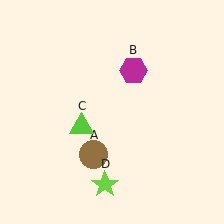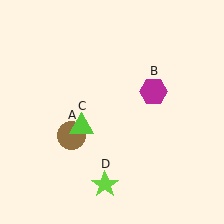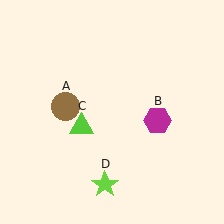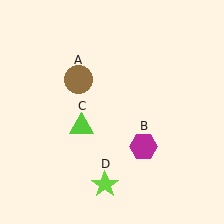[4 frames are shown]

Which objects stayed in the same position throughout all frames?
Lime triangle (object C) and lime star (object D) remained stationary.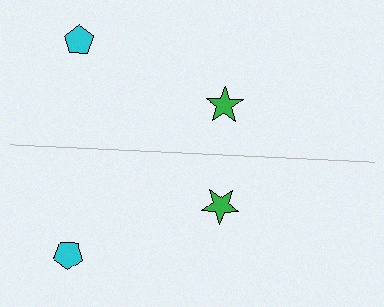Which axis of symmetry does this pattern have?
The pattern has a horizontal axis of symmetry running through the center of the image.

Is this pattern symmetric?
Yes, this pattern has bilateral (reflection) symmetry.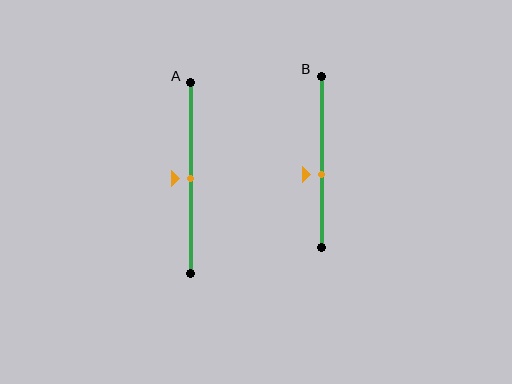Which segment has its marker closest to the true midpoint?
Segment A has its marker closest to the true midpoint.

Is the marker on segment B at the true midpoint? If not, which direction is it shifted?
No, the marker on segment B is shifted downward by about 8% of the segment length.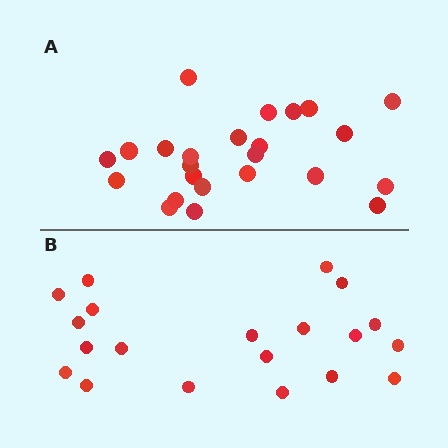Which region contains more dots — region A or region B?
Region A (the top region) has more dots.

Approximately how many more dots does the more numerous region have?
Region A has about 4 more dots than region B.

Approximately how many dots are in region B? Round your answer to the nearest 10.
About 20 dots.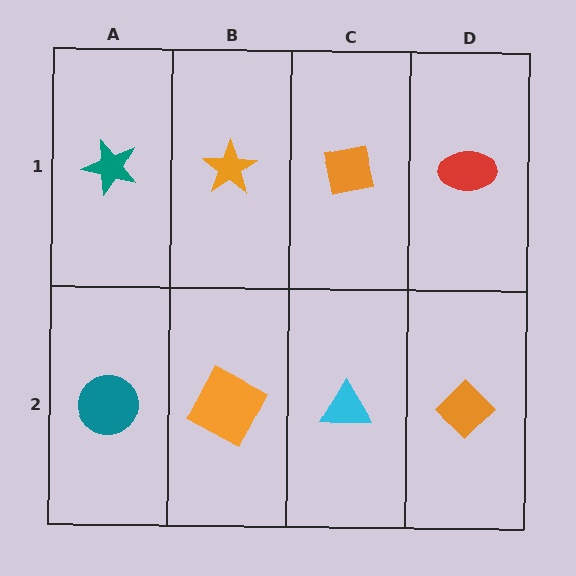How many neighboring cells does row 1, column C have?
3.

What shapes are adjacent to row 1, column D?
An orange diamond (row 2, column D), an orange square (row 1, column C).